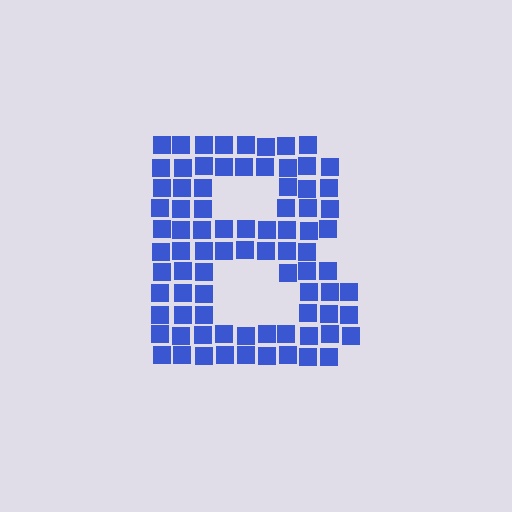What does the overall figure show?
The overall figure shows the letter B.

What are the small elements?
The small elements are squares.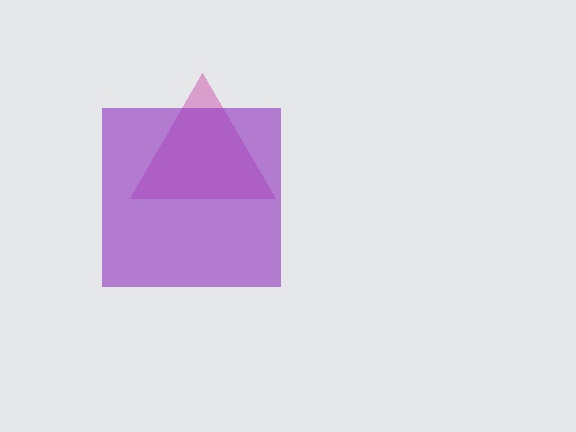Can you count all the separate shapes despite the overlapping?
Yes, there are 2 separate shapes.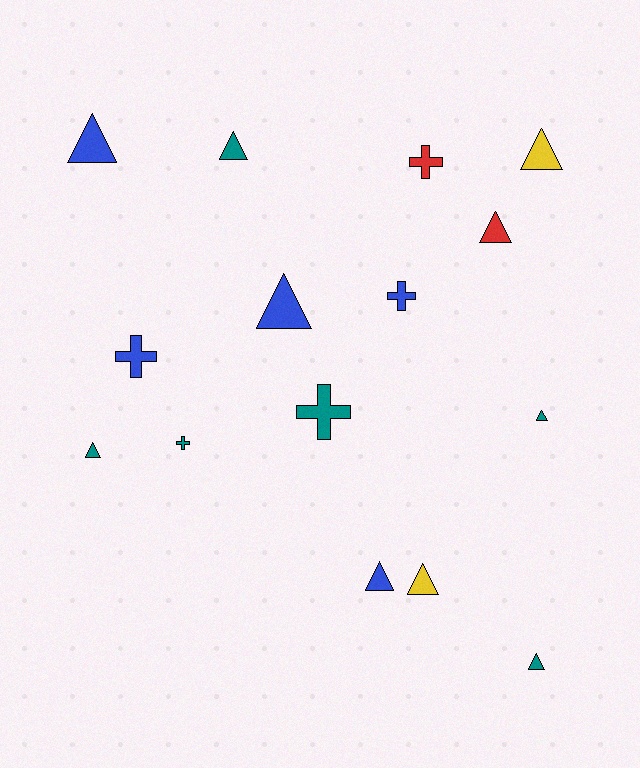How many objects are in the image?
There are 15 objects.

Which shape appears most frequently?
Triangle, with 10 objects.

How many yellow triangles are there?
There are 2 yellow triangles.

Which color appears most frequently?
Teal, with 6 objects.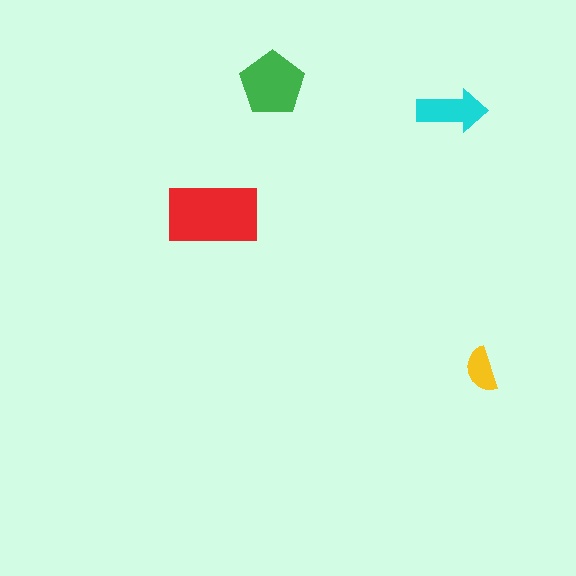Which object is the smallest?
The yellow semicircle.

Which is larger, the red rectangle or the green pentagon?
The red rectangle.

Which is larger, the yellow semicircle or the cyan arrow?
The cyan arrow.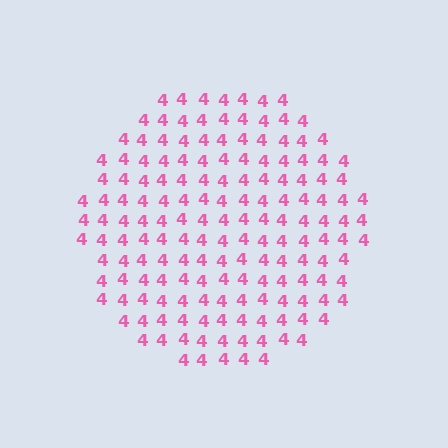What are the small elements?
The small elements are digit 4's.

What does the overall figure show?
The overall figure shows a circle.